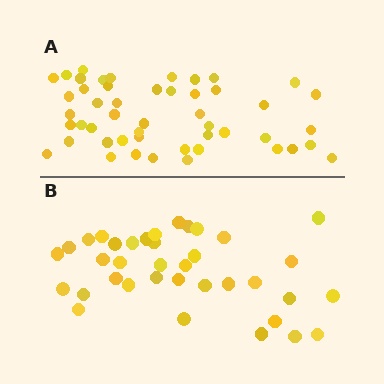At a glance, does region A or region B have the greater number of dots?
Region A (the top region) has more dots.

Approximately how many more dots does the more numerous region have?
Region A has roughly 12 or so more dots than region B.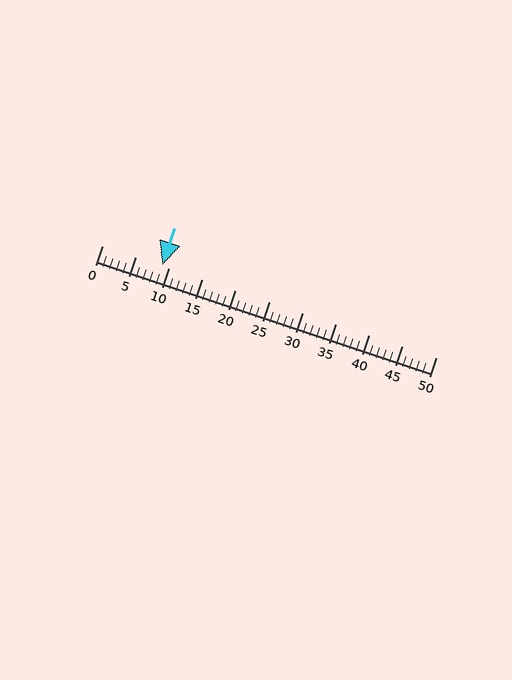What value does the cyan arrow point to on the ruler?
The cyan arrow points to approximately 9.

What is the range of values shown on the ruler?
The ruler shows values from 0 to 50.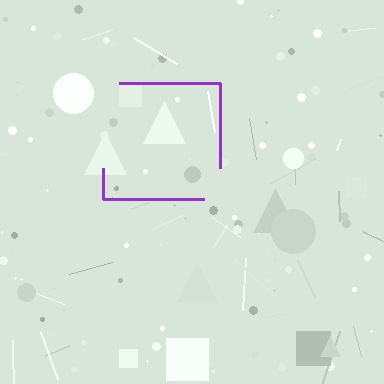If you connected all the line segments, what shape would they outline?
They would outline a square.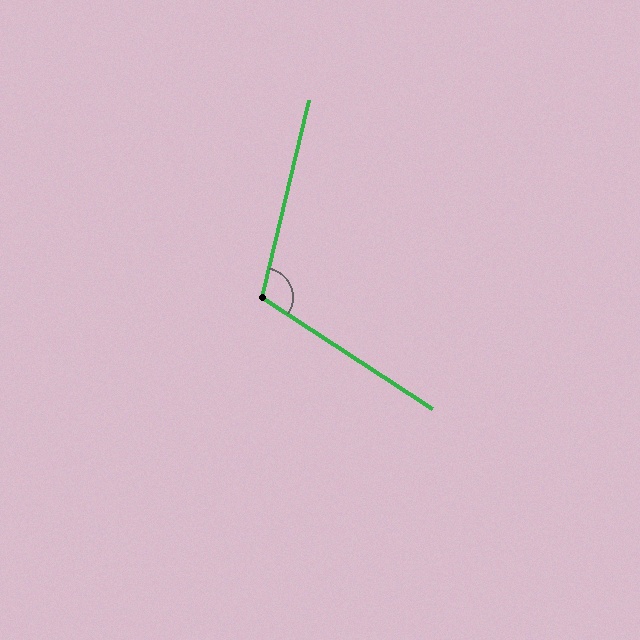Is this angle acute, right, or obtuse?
It is obtuse.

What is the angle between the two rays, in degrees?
Approximately 110 degrees.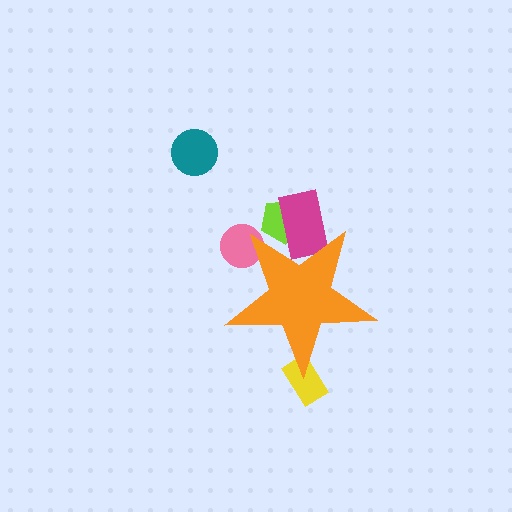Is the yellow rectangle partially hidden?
Yes, the yellow rectangle is partially hidden behind the orange star.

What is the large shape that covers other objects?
An orange star.